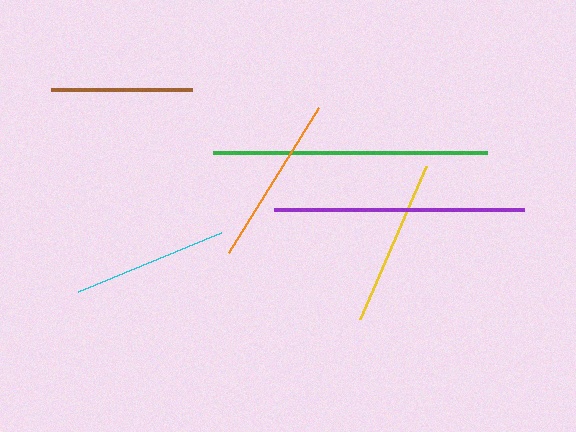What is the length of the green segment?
The green segment is approximately 274 pixels long.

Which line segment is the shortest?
The brown line is the shortest at approximately 141 pixels.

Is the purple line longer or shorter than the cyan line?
The purple line is longer than the cyan line.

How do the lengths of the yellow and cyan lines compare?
The yellow and cyan lines are approximately the same length.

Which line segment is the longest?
The green line is the longest at approximately 274 pixels.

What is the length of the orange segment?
The orange segment is approximately 171 pixels long.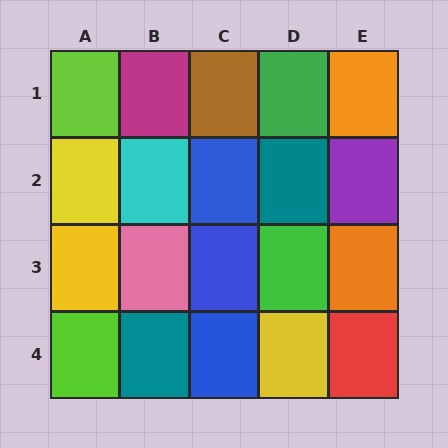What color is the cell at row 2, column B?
Cyan.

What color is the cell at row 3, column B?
Pink.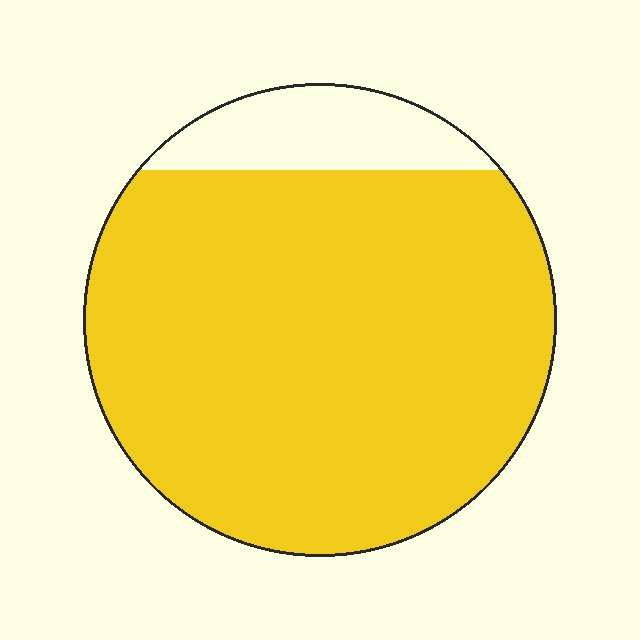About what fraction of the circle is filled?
About seven eighths (7/8).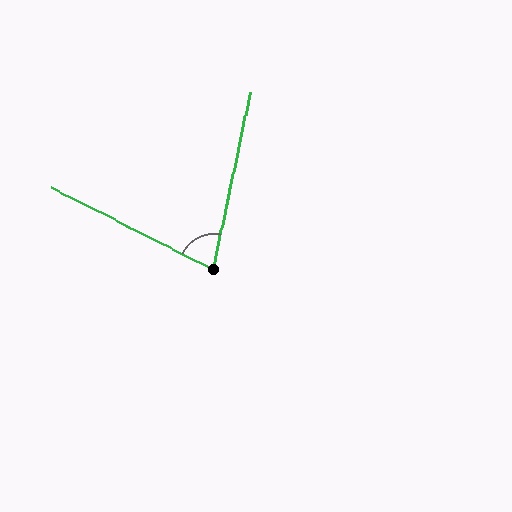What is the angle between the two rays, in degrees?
Approximately 75 degrees.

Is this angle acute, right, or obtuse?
It is acute.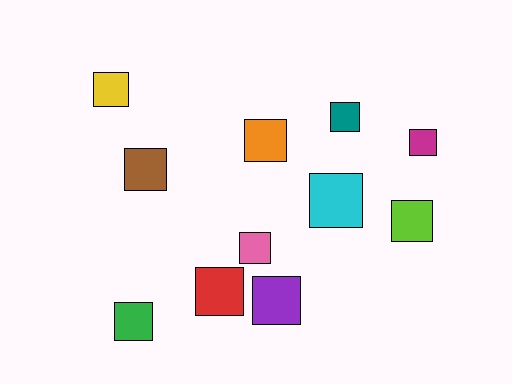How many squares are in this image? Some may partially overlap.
There are 11 squares.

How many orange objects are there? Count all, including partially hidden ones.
There is 1 orange object.